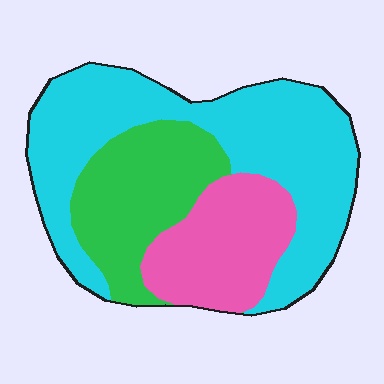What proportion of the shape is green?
Green covers around 25% of the shape.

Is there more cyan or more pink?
Cyan.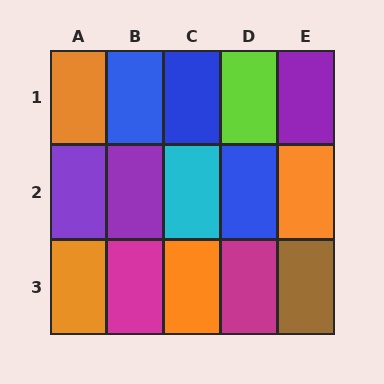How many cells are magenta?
2 cells are magenta.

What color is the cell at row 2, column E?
Orange.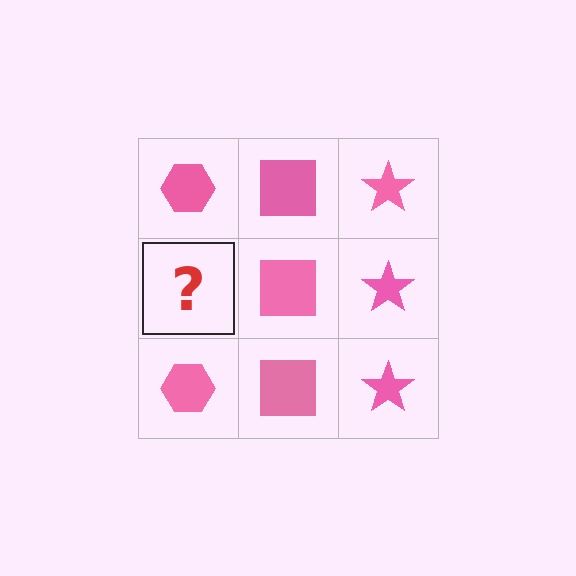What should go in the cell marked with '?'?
The missing cell should contain a pink hexagon.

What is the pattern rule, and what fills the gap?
The rule is that each column has a consistent shape. The gap should be filled with a pink hexagon.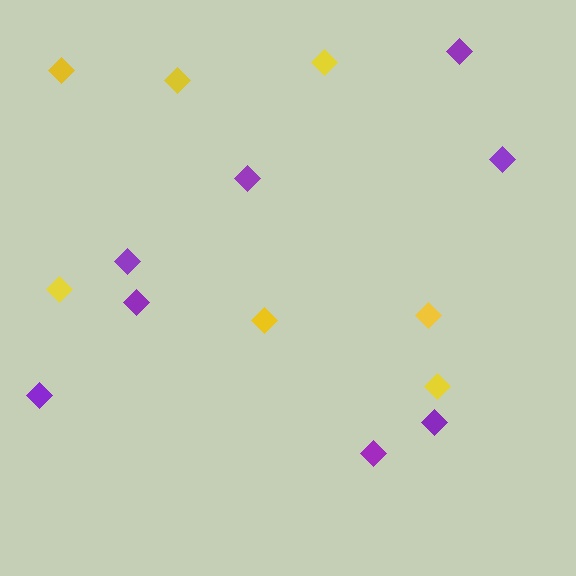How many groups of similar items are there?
There are 2 groups: one group of yellow diamonds (7) and one group of purple diamonds (8).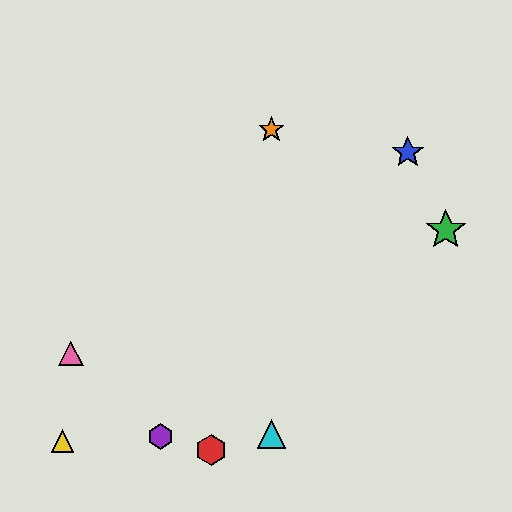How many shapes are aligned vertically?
2 shapes (the orange star, the cyan triangle) are aligned vertically.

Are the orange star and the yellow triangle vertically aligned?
No, the orange star is at x≈271 and the yellow triangle is at x≈62.